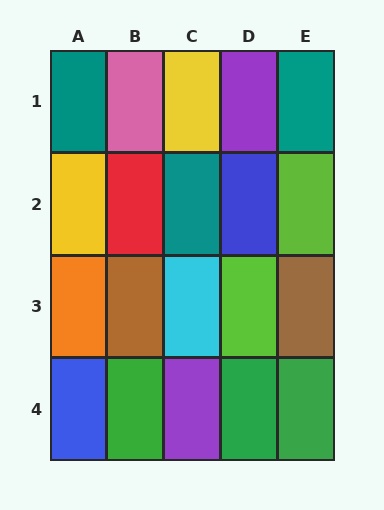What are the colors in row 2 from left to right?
Yellow, red, teal, blue, lime.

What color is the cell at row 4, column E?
Green.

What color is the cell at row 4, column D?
Green.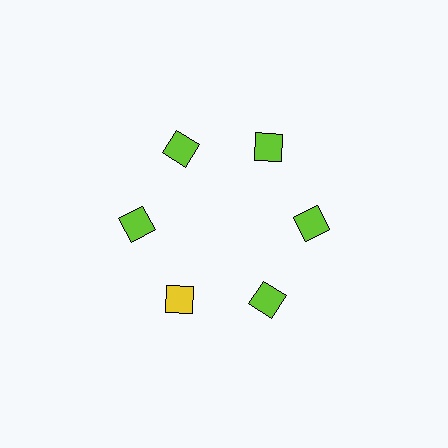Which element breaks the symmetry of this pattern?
The yellow diamond at roughly the 7 o'clock position breaks the symmetry. All other shapes are lime diamonds.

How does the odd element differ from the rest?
It has a different color: yellow instead of lime.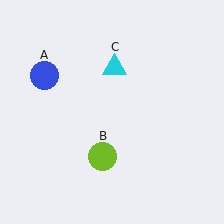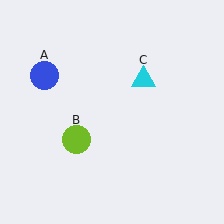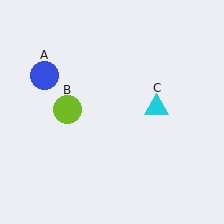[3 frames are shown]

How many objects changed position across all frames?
2 objects changed position: lime circle (object B), cyan triangle (object C).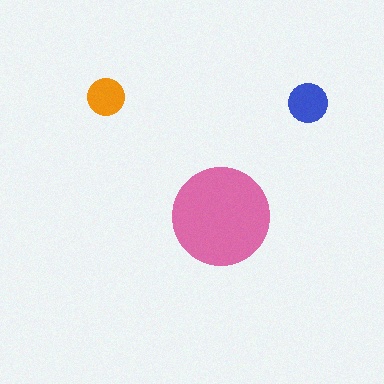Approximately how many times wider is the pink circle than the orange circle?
About 2.5 times wider.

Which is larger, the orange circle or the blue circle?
The blue one.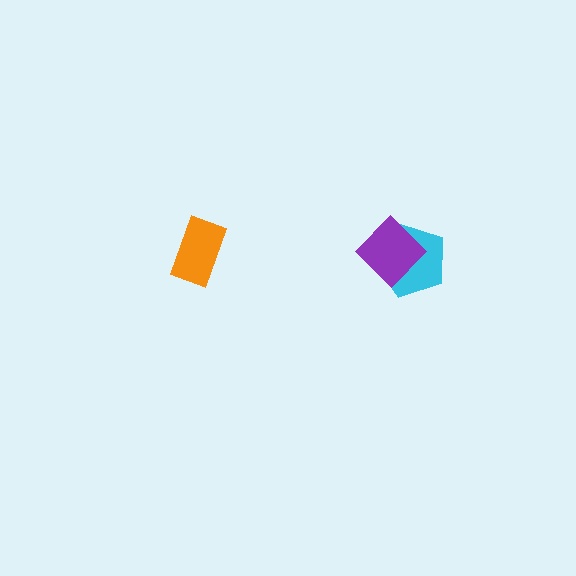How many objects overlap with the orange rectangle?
0 objects overlap with the orange rectangle.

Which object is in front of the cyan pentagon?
The purple diamond is in front of the cyan pentagon.